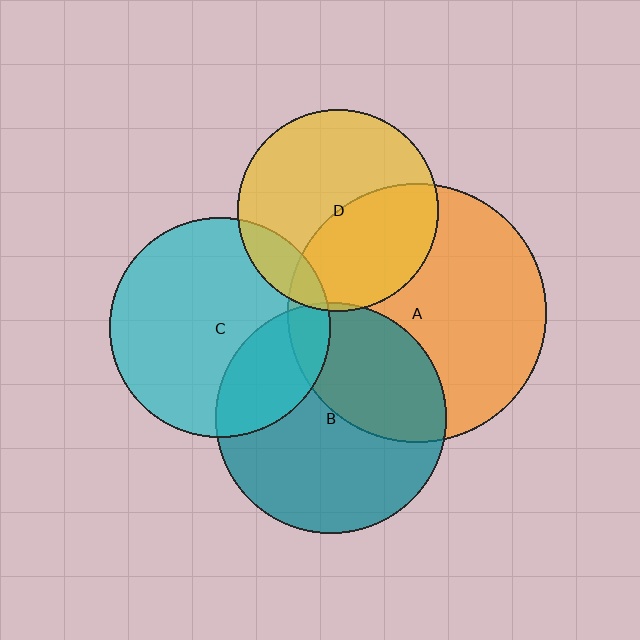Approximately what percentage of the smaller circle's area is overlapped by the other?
Approximately 5%.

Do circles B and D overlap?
Yes.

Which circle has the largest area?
Circle A (orange).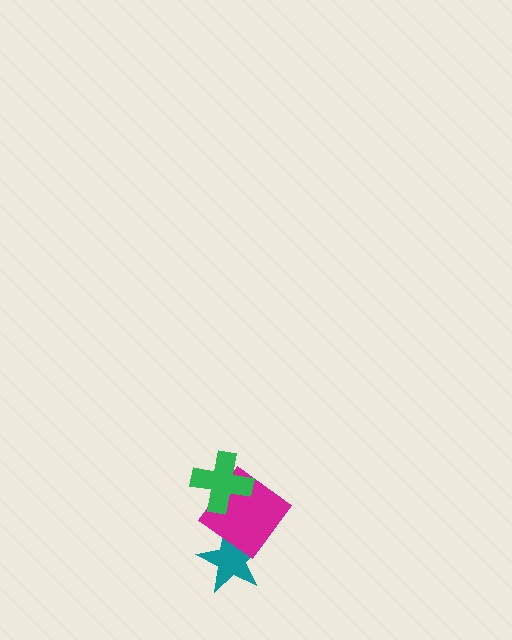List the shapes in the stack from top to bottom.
From top to bottom: the green cross, the magenta diamond, the teal star.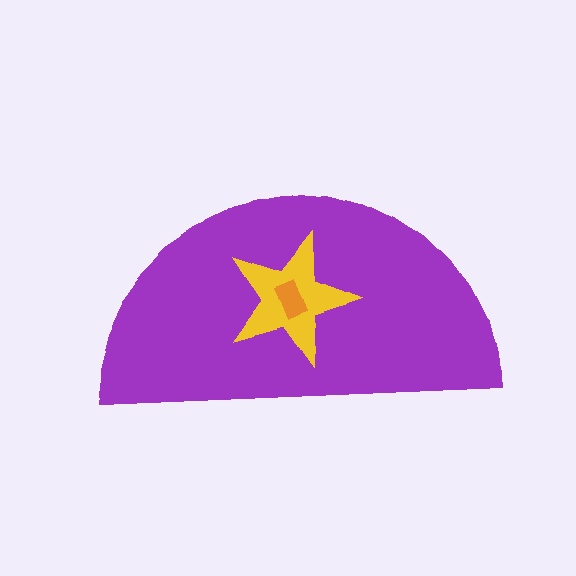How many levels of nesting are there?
3.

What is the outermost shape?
The purple semicircle.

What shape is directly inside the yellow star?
The orange rectangle.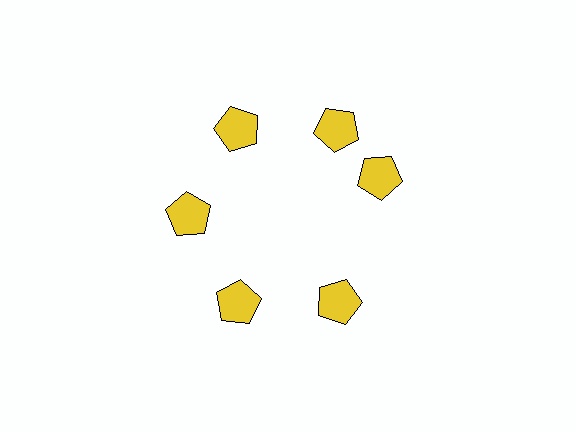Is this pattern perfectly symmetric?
No. The 6 yellow pentagons are arranged in a ring, but one element near the 3 o'clock position is rotated out of alignment along the ring, breaking the 6-fold rotational symmetry.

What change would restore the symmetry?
The symmetry would be restored by rotating it back into even spacing with its neighbors so that all 6 pentagons sit at equal angles and equal distance from the center.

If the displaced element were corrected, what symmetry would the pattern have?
It would have 6-fold rotational symmetry — the pattern would map onto itself every 60 degrees.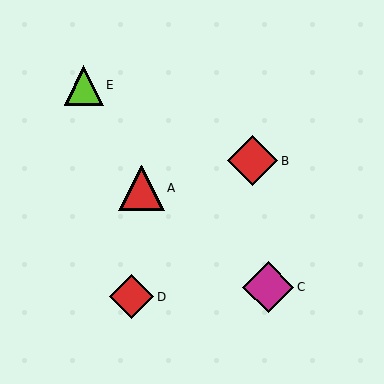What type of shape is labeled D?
Shape D is a red diamond.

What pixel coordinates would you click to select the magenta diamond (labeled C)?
Click at (268, 287) to select the magenta diamond C.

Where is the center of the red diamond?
The center of the red diamond is at (132, 297).